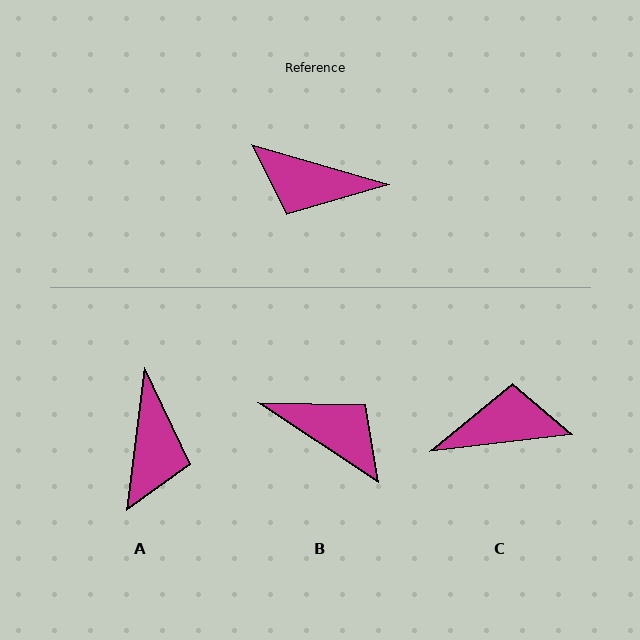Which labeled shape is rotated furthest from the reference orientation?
B, about 163 degrees away.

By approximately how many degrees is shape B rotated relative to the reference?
Approximately 163 degrees counter-clockwise.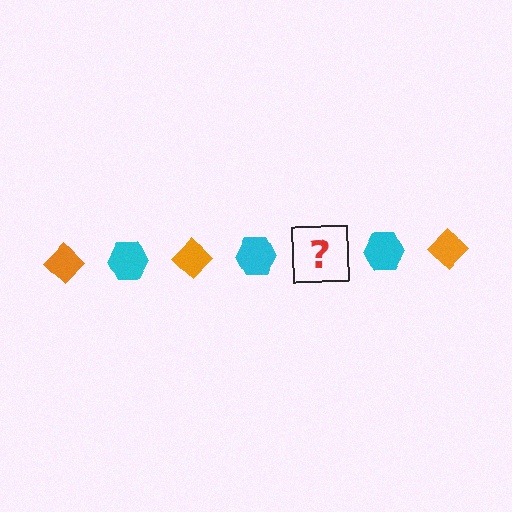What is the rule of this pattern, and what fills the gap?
The rule is that the pattern alternates between orange diamond and cyan hexagon. The gap should be filled with an orange diamond.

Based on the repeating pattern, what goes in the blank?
The blank should be an orange diamond.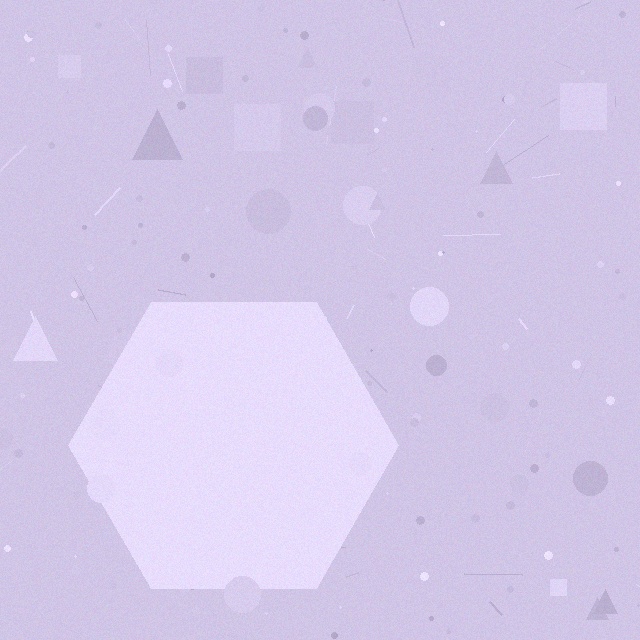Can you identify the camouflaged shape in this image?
The camouflaged shape is a hexagon.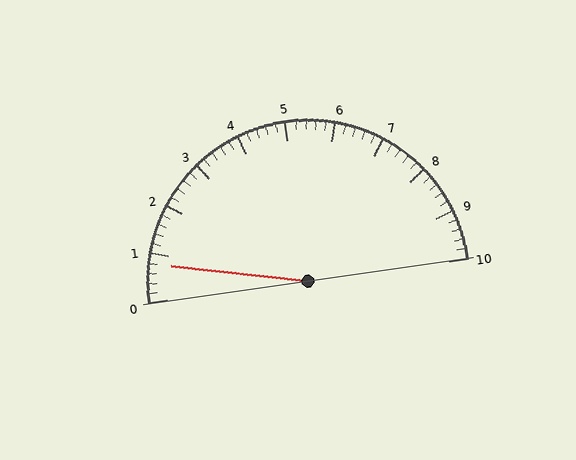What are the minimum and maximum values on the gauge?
The gauge ranges from 0 to 10.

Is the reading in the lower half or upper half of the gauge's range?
The reading is in the lower half of the range (0 to 10).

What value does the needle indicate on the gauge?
The needle indicates approximately 0.8.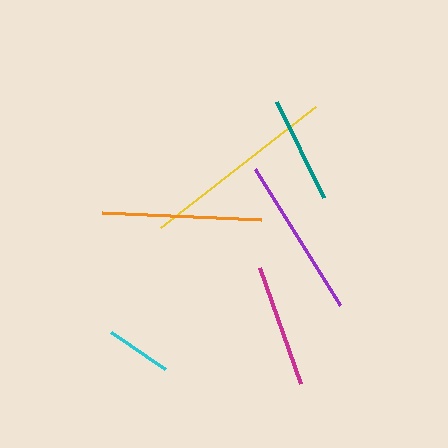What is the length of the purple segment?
The purple segment is approximately 160 pixels long.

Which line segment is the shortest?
The cyan line is the shortest at approximately 65 pixels.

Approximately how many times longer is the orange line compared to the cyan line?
The orange line is approximately 2.4 times the length of the cyan line.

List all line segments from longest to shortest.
From longest to shortest: yellow, purple, orange, magenta, teal, cyan.